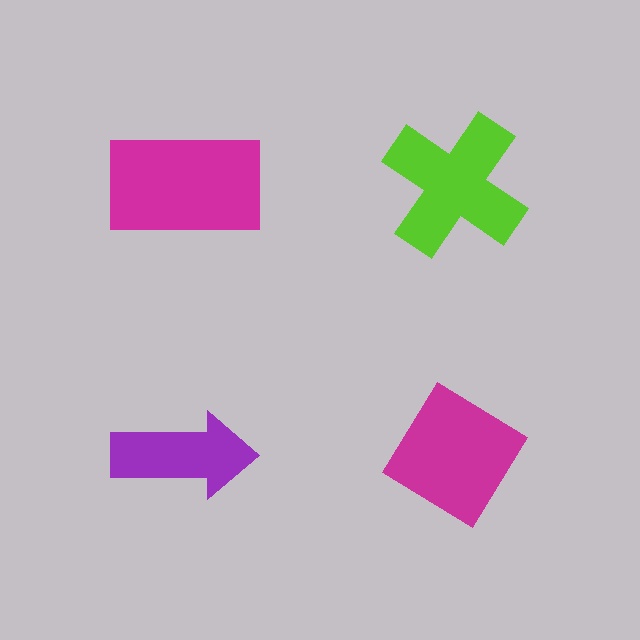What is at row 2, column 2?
A magenta diamond.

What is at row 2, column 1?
A purple arrow.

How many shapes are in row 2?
2 shapes.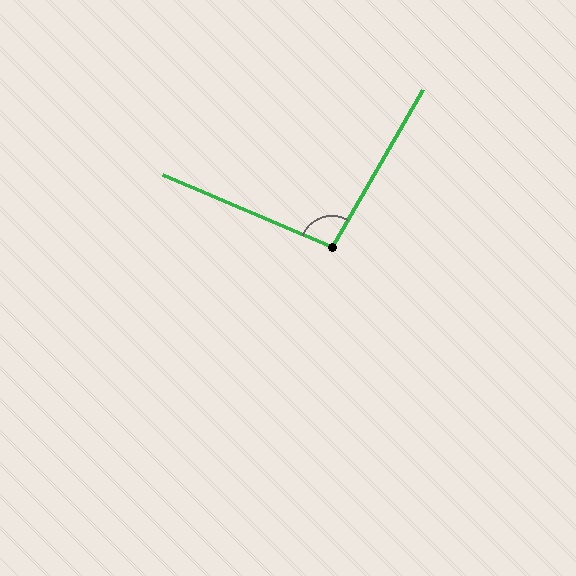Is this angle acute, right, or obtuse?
It is obtuse.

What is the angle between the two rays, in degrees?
Approximately 97 degrees.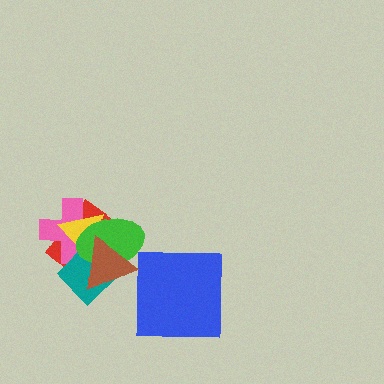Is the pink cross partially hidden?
Yes, it is partially covered by another shape.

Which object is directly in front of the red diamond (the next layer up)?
The pink cross is directly in front of the red diamond.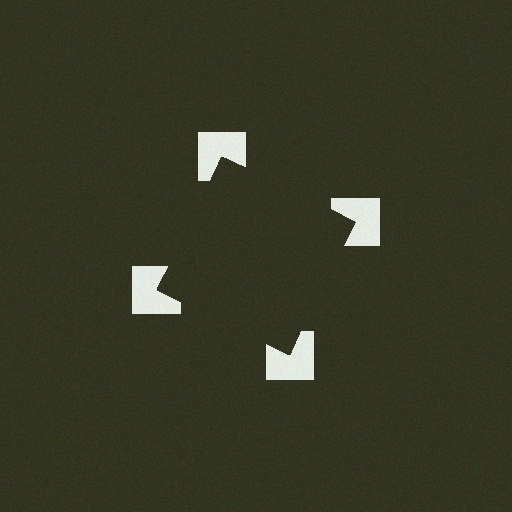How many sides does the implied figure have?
4 sides.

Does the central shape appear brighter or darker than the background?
It typically appears slightly darker than the background, even though no actual brightness change is drawn.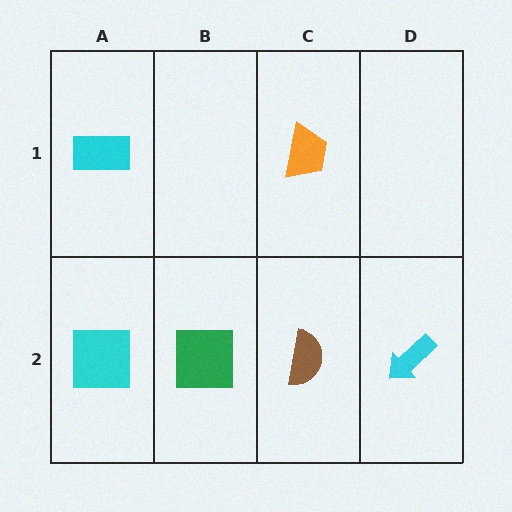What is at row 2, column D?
A cyan arrow.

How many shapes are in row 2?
4 shapes.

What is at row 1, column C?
An orange trapezoid.